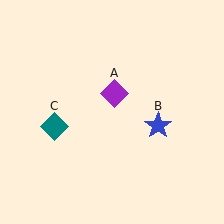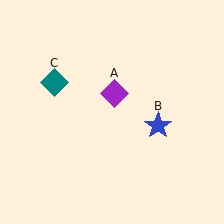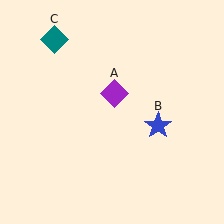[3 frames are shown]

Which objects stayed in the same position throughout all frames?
Purple diamond (object A) and blue star (object B) remained stationary.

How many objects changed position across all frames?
1 object changed position: teal diamond (object C).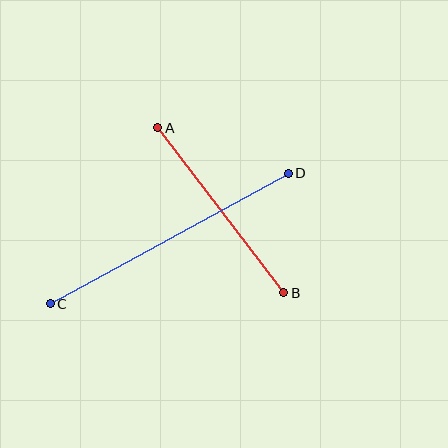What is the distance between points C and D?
The distance is approximately 272 pixels.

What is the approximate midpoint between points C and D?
The midpoint is at approximately (169, 238) pixels.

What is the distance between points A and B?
The distance is approximately 207 pixels.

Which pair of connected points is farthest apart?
Points C and D are farthest apart.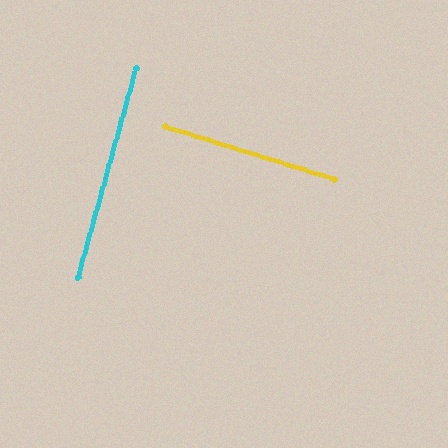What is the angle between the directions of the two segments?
Approximately 88 degrees.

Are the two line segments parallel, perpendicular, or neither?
Perpendicular — they meet at approximately 88°.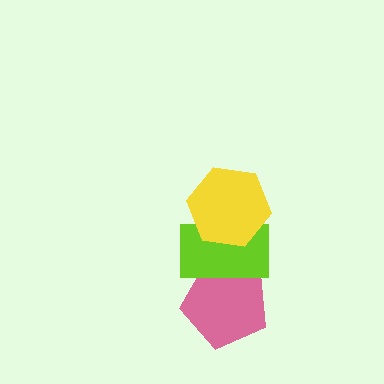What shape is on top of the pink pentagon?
The lime rectangle is on top of the pink pentagon.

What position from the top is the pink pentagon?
The pink pentagon is 3rd from the top.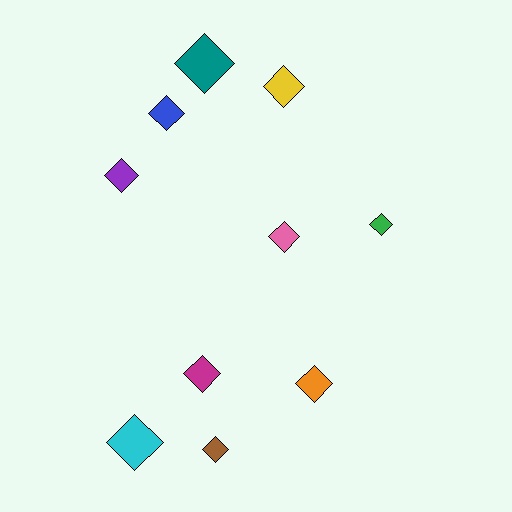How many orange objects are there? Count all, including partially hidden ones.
There is 1 orange object.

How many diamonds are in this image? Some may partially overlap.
There are 10 diamonds.